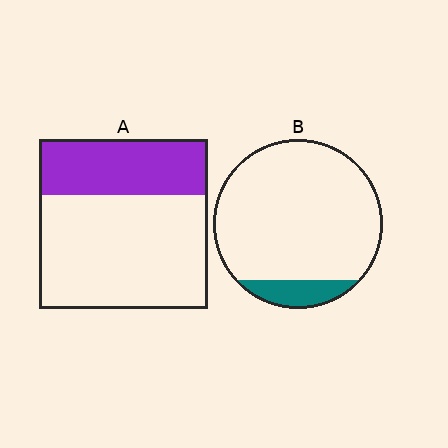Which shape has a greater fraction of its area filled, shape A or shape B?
Shape A.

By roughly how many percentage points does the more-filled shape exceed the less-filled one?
By roughly 20 percentage points (A over B).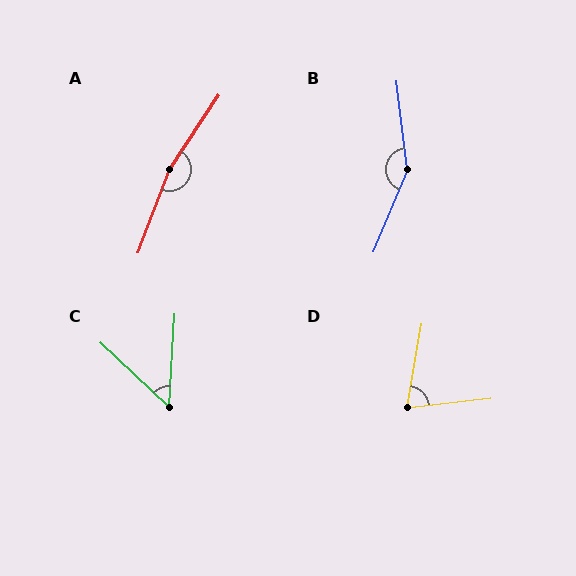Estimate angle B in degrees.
Approximately 150 degrees.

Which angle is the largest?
A, at approximately 167 degrees.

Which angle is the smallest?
C, at approximately 50 degrees.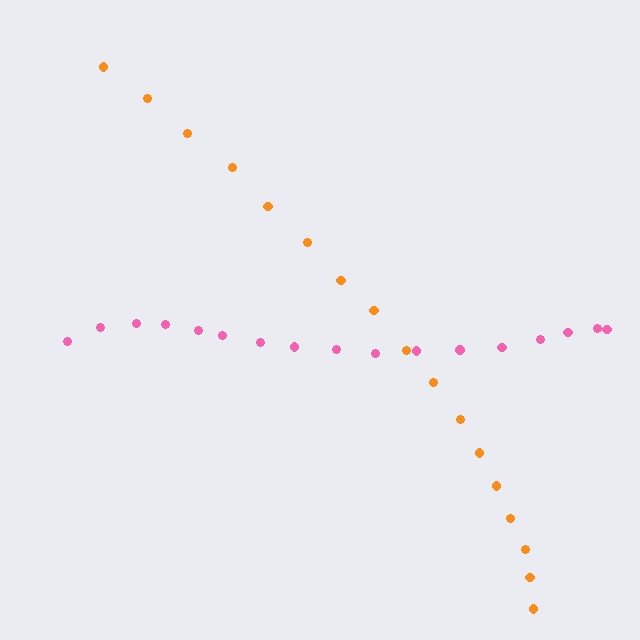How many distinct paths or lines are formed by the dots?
There are 2 distinct paths.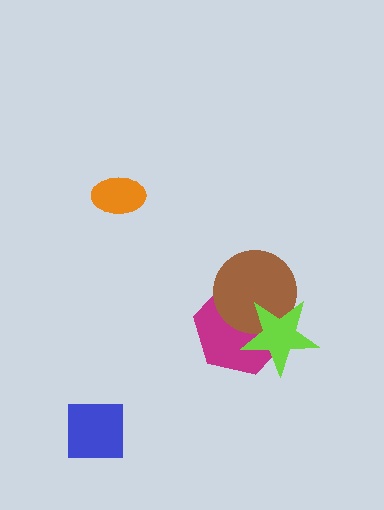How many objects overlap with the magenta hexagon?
2 objects overlap with the magenta hexagon.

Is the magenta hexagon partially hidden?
Yes, it is partially covered by another shape.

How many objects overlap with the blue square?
0 objects overlap with the blue square.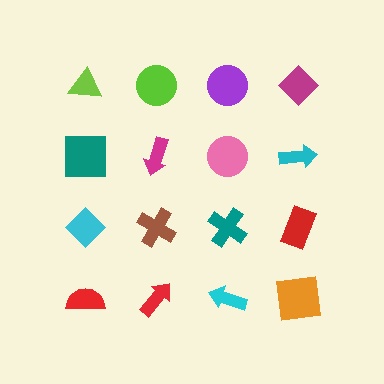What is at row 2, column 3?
A pink circle.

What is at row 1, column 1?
A lime triangle.